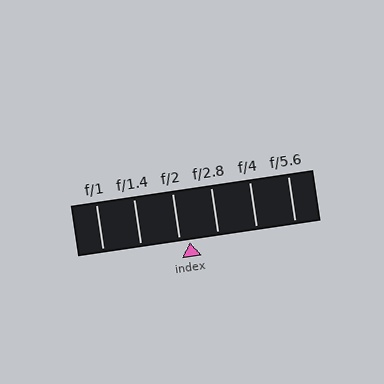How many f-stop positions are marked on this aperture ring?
There are 6 f-stop positions marked.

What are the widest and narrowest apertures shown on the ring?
The widest aperture shown is f/1 and the narrowest is f/5.6.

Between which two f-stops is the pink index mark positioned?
The index mark is between f/2 and f/2.8.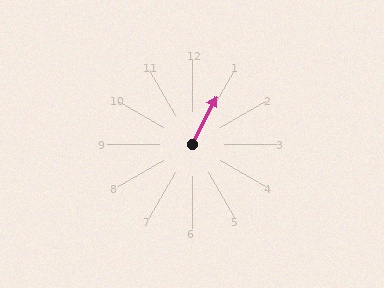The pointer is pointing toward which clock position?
Roughly 1 o'clock.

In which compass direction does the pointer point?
Northeast.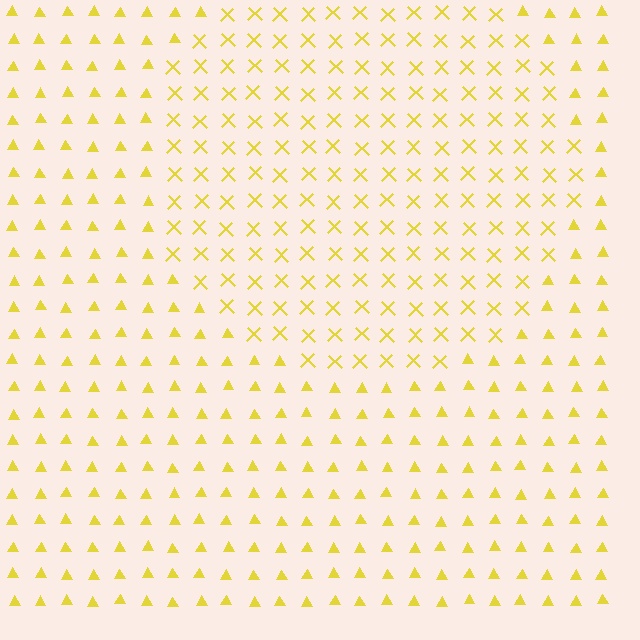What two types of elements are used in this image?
The image uses X marks inside the circle region and triangles outside it.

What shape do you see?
I see a circle.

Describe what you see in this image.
The image is filled with small yellow elements arranged in a uniform grid. A circle-shaped region contains X marks, while the surrounding area contains triangles. The boundary is defined purely by the change in element shape.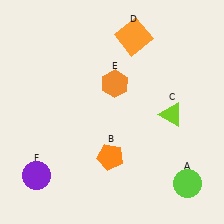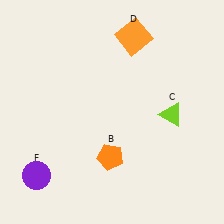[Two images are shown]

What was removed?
The orange hexagon (E), the lime circle (A) were removed in Image 2.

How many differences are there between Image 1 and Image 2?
There are 2 differences between the two images.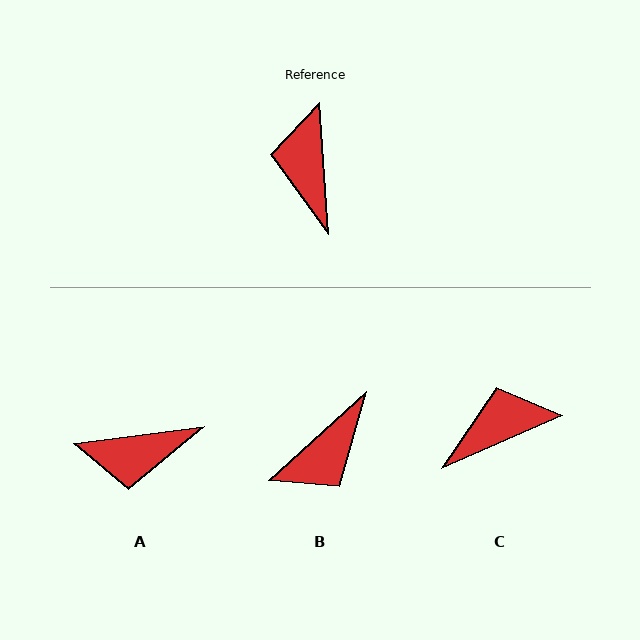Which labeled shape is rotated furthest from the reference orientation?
B, about 128 degrees away.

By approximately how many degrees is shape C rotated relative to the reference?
Approximately 70 degrees clockwise.